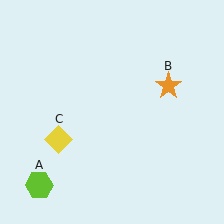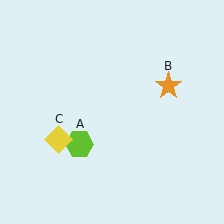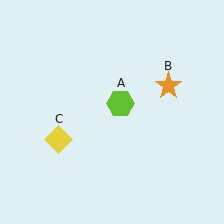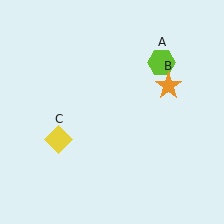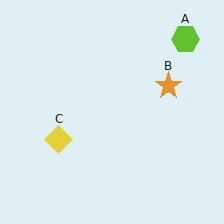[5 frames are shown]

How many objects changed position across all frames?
1 object changed position: lime hexagon (object A).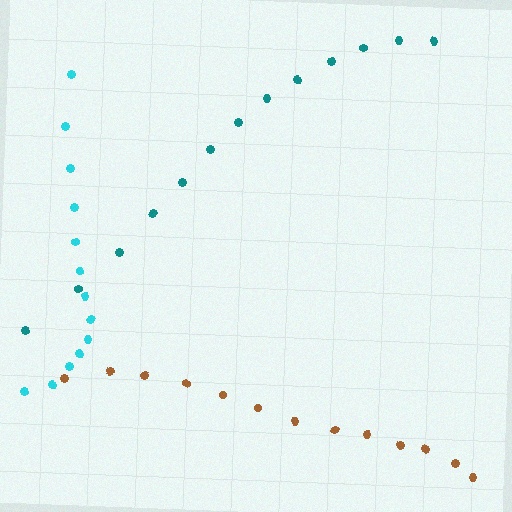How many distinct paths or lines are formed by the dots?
There are 3 distinct paths.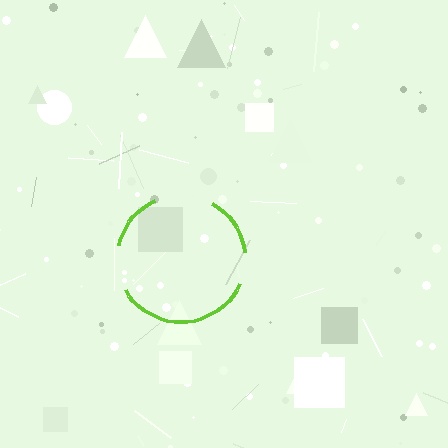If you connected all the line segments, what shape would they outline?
They would outline a circle.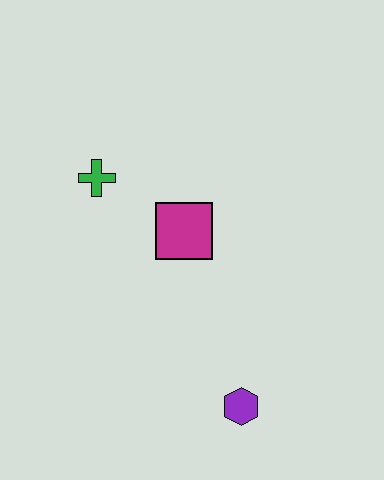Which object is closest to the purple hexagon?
The magenta square is closest to the purple hexagon.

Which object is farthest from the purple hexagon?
The green cross is farthest from the purple hexagon.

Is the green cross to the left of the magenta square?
Yes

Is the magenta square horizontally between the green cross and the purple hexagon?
Yes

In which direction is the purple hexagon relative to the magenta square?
The purple hexagon is below the magenta square.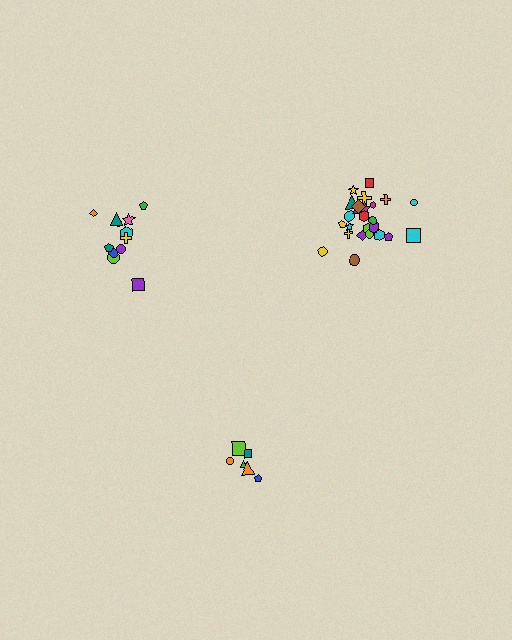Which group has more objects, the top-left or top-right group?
The top-right group.